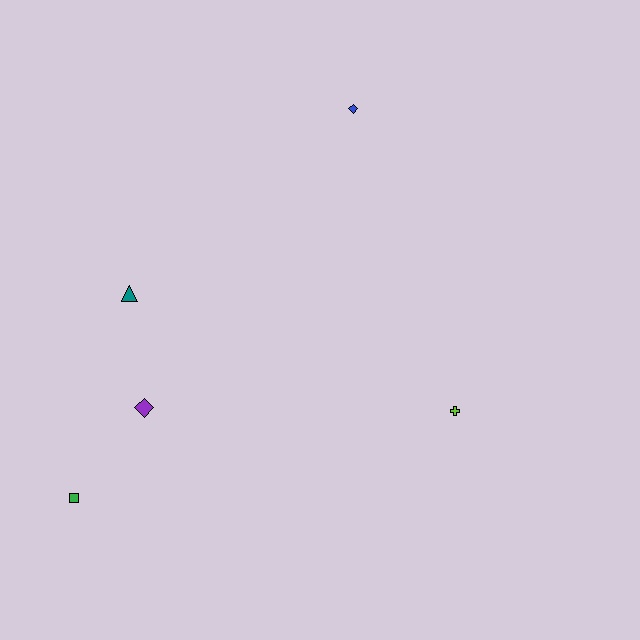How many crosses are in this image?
There is 1 cross.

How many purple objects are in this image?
There is 1 purple object.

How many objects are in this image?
There are 5 objects.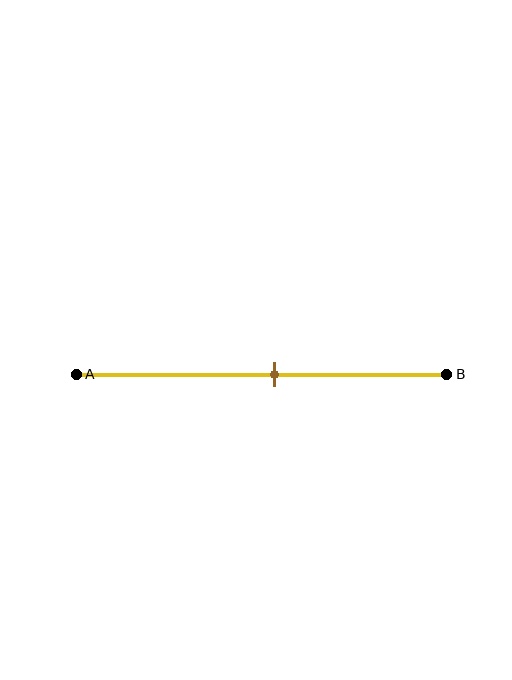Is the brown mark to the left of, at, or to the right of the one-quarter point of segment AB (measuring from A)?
The brown mark is to the right of the one-quarter point of segment AB.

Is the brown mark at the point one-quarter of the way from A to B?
No, the mark is at about 55% from A, not at the 25% one-quarter point.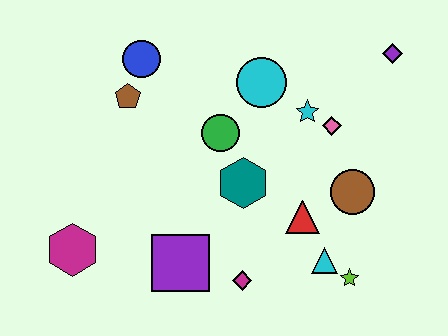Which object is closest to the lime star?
The cyan triangle is closest to the lime star.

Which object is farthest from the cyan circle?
The magenta hexagon is farthest from the cyan circle.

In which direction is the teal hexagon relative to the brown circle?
The teal hexagon is to the left of the brown circle.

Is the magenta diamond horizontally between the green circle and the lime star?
Yes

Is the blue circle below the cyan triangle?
No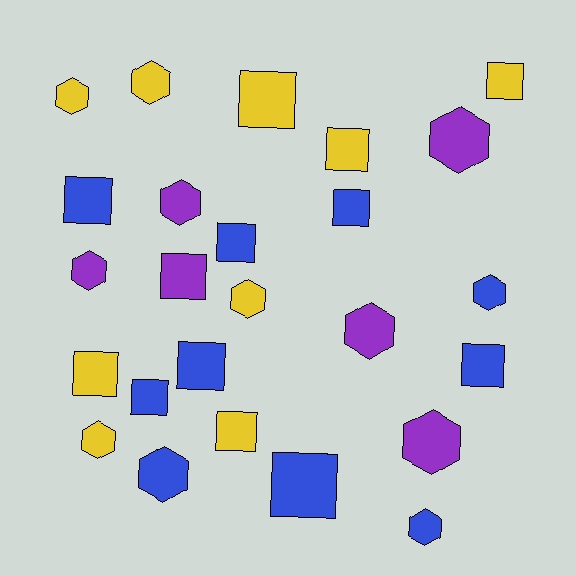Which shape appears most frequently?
Square, with 13 objects.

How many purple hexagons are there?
There are 5 purple hexagons.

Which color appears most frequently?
Blue, with 10 objects.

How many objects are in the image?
There are 25 objects.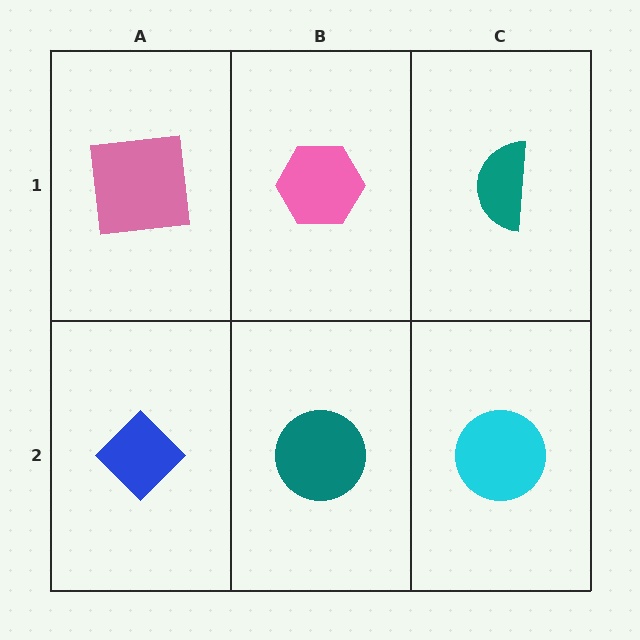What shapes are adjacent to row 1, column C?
A cyan circle (row 2, column C), a pink hexagon (row 1, column B).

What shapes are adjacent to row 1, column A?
A blue diamond (row 2, column A), a pink hexagon (row 1, column B).